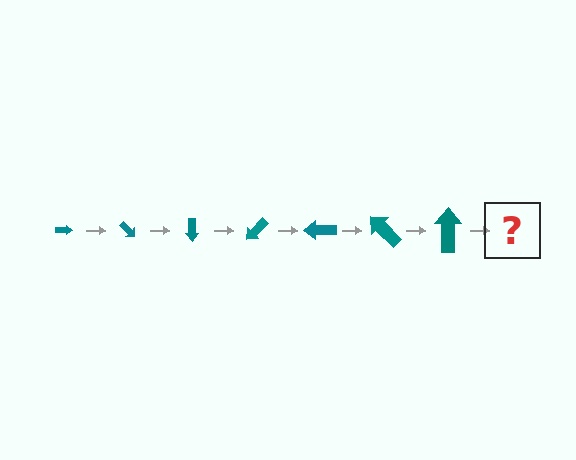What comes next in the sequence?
The next element should be an arrow, larger than the previous one and rotated 315 degrees from the start.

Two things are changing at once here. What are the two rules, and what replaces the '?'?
The two rules are that the arrow grows larger each step and it rotates 45 degrees each step. The '?' should be an arrow, larger than the previous one and rotated 315 degrees from the start.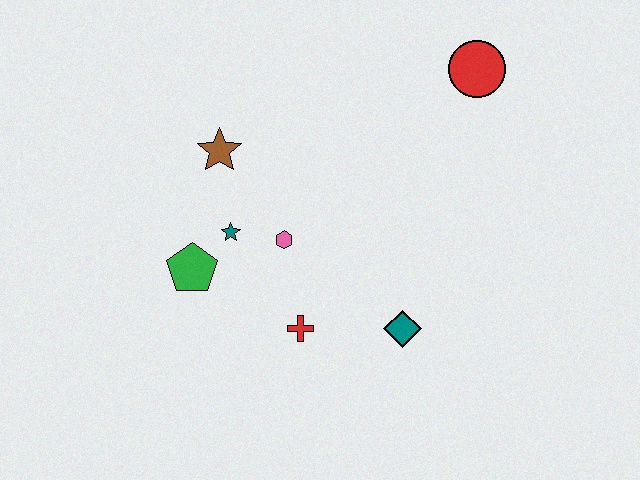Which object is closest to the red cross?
The pink hexagon is closest to the red cross.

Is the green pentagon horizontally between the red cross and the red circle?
No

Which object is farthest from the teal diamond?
The red circle is farthest from the teal diamond.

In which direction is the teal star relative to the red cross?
The teal star is above the red cross.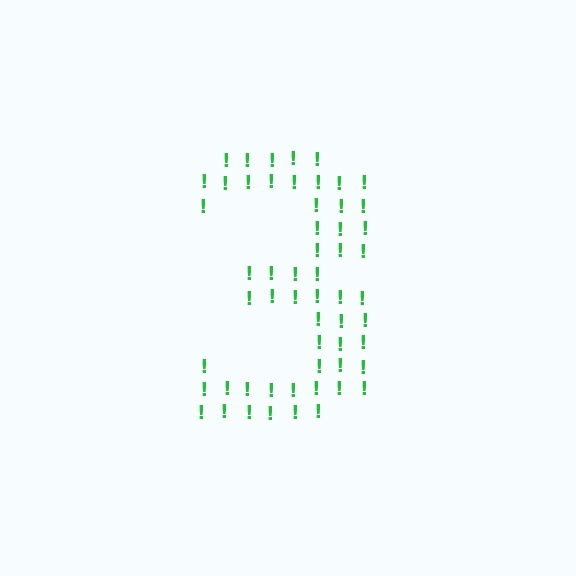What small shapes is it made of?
It is made of small exclamation marks.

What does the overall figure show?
The overall figure shows the digit 3.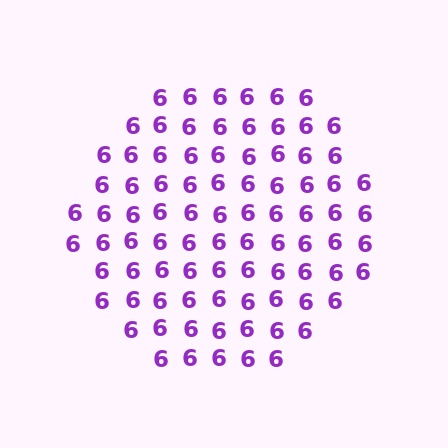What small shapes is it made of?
It is made of small digit 6's.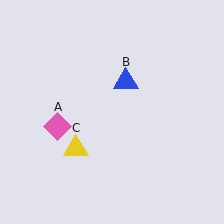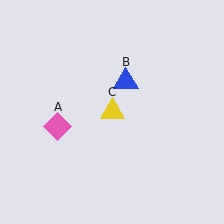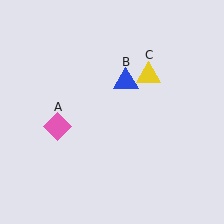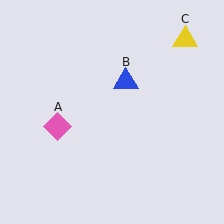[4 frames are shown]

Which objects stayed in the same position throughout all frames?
Pink diamond (object A) and blue triangle (object B) remained stationary.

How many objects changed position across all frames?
1 object changed position: yellow triangle (object C).